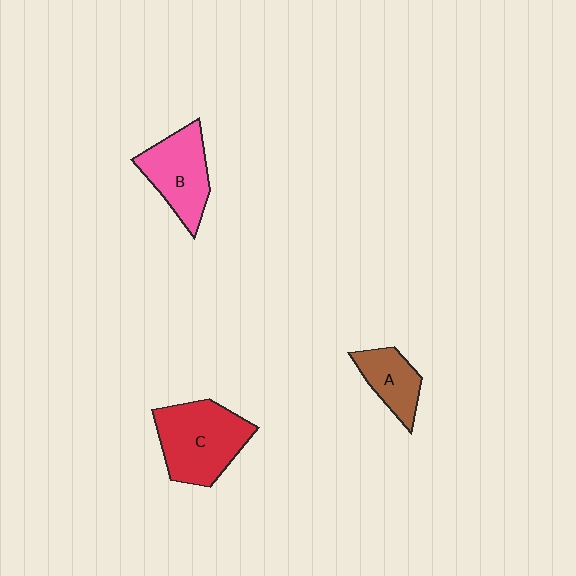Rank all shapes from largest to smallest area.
From largest to smallest: C (red), B (pink), A (brown).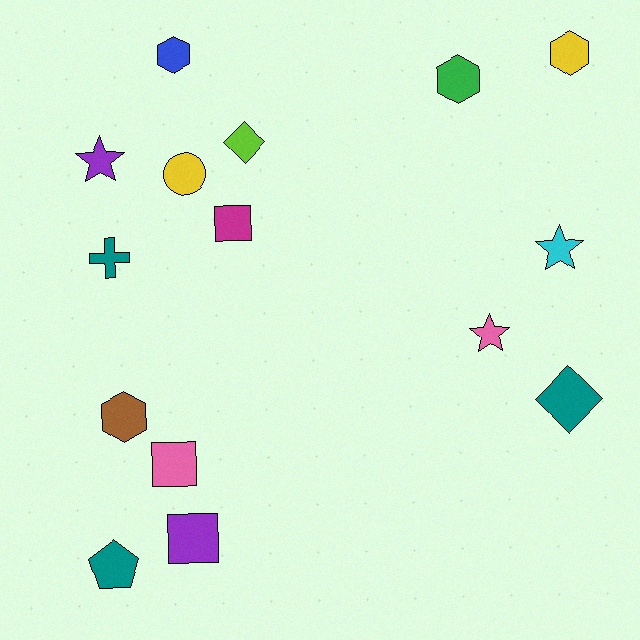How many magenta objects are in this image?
There is 1 magenta object.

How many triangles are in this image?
There are no triangles.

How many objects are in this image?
There are 15 objects.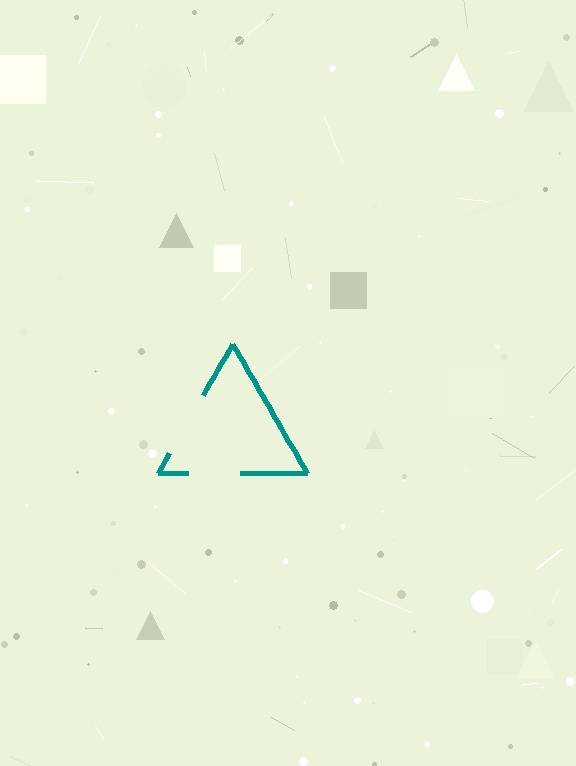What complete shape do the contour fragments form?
The contour fragments form a triangle.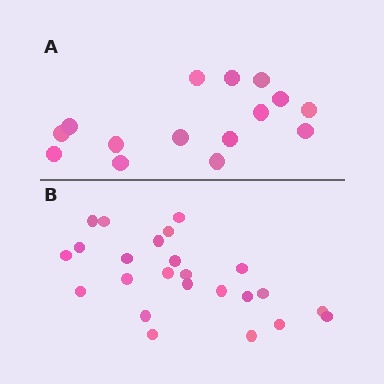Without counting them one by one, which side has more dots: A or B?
Region B (the bottom region) has more dots.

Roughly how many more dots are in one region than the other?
Region B has roughly 8 or so more dots than region A.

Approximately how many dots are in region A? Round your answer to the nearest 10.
About 20 dots. (The exact count is 15, which rounds to 20.)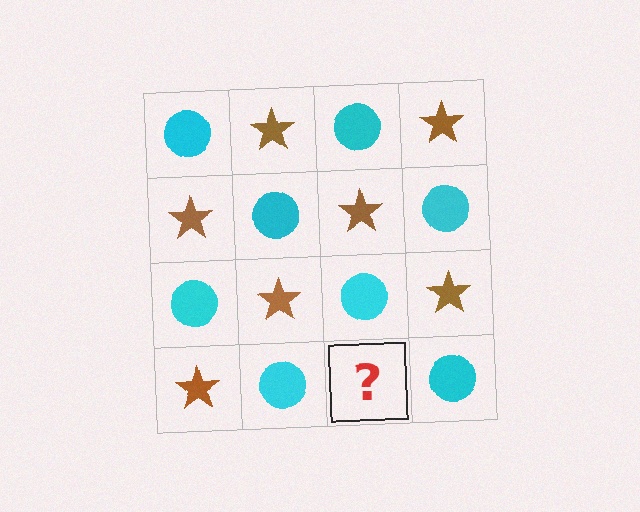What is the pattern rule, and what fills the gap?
The rule is that it alternates cyan circle and brown star in a checkerboard pattern. The gap should be filled with a brown star.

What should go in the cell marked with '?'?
The missing cell should contain a brown star.